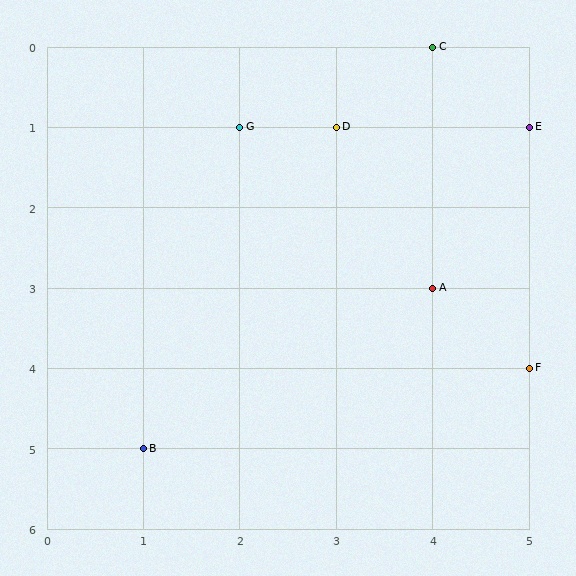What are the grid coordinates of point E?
Point E is at grid coordinates (5, 1).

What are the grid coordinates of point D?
Point D is at grid coordinates (3, 1).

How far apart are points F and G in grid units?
Points F and G are 3 columns and 3 rows apart (about 4.2 grid units diagonally).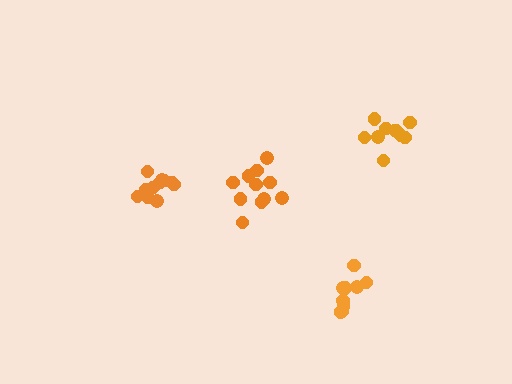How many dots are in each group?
Group 1: 9 dots, Group 2: 10 dots, Group 3: 11 dots, Group 4: 12 dots (42 total).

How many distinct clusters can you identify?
There are 4 distinct clusters.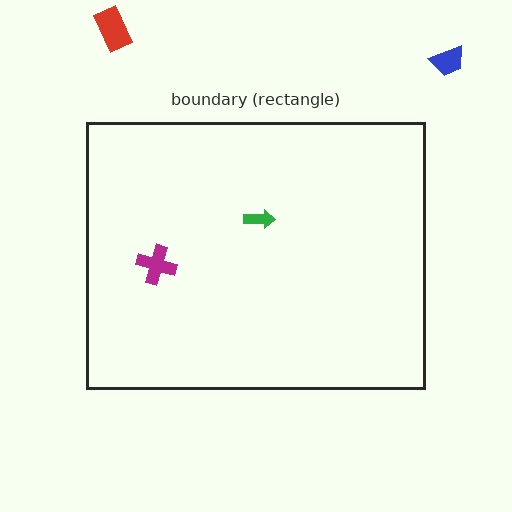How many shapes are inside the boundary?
2 inside, 2 outside.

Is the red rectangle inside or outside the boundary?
Outside.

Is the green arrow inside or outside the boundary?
Inside.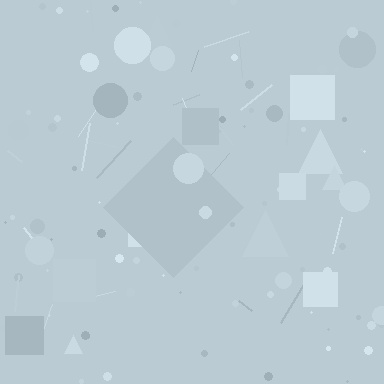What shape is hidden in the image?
A diamond is hidden in the image.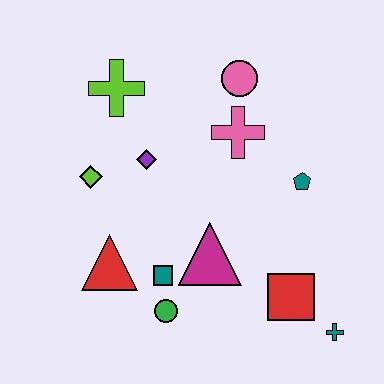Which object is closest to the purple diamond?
The lime diamond is closest to the purple diamond.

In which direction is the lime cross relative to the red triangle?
The lime cross is above the red triangle.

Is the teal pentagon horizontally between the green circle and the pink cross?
No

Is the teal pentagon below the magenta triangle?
No